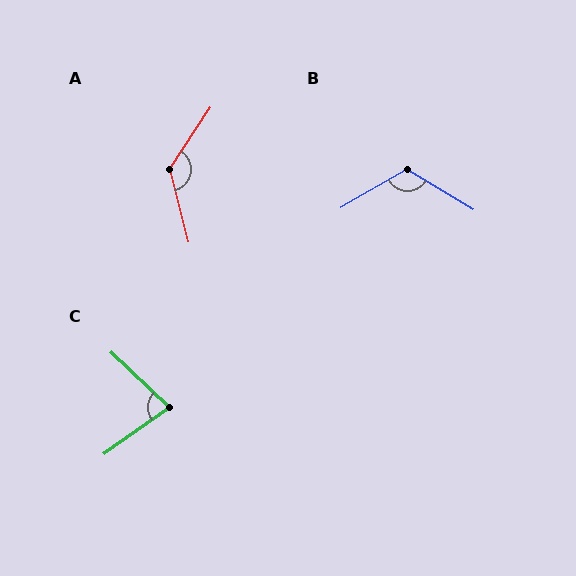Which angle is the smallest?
C, at approximately 79 degrees.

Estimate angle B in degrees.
Approximately 119 degrees.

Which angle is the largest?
A, at approximately 132 degrees.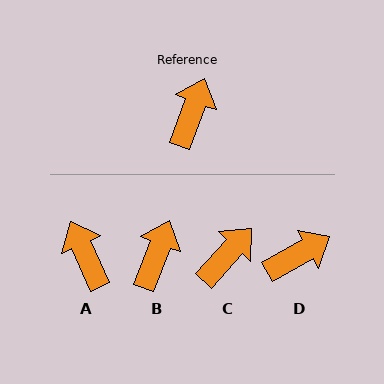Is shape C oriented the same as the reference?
No, it is off by about 22 degrees.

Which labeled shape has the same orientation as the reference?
B.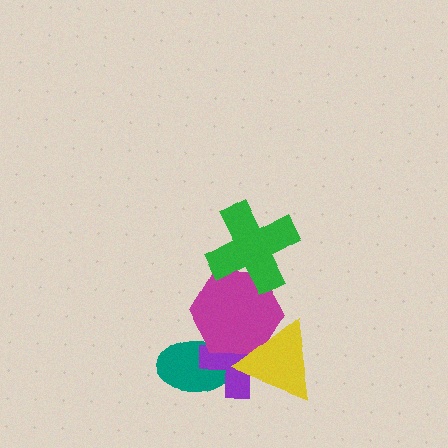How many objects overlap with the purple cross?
3 objects overlap with the purple cross.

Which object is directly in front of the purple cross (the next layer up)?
The magenta hexagon is directly in front of the purple cross.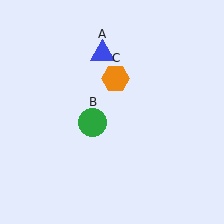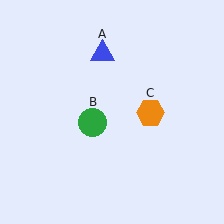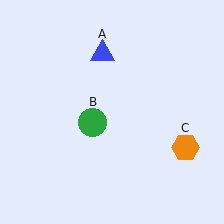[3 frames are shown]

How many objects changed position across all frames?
1 object changed position: orange hexagon (object C).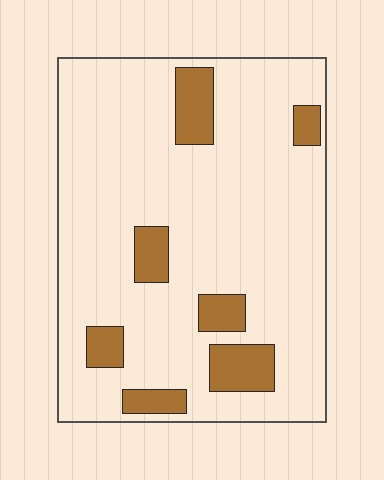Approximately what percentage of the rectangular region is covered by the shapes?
Approximately 15%.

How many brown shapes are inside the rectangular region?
7.